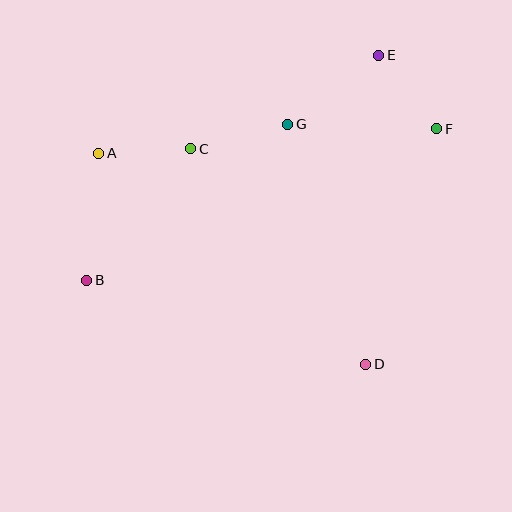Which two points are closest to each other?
Points A and C are closest to each other.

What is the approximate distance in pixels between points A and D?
The distance between A and D is approximately 340 pixels.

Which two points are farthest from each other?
Points B and F are farthest from each other.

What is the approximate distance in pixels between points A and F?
The distance between A and F is approximately 339 pixels.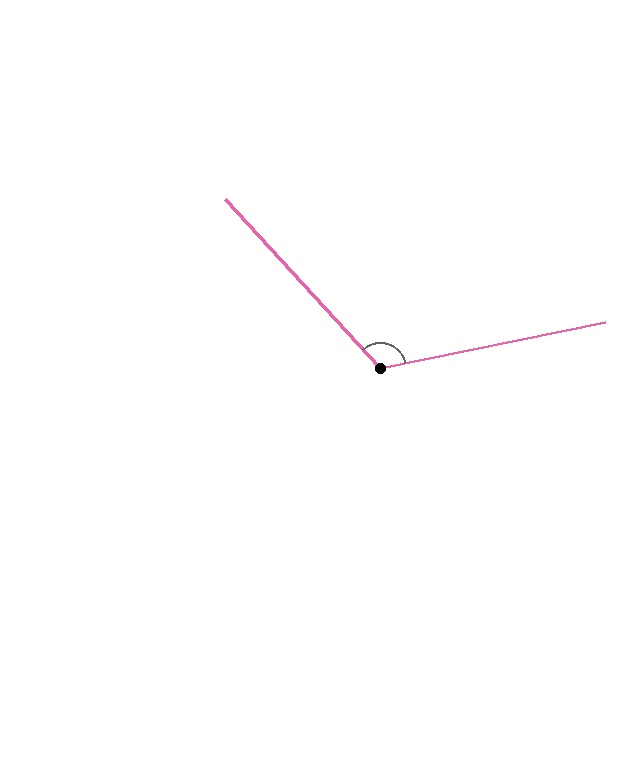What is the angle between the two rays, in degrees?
Approximately 121 degrees.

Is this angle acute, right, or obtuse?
It is obtuse.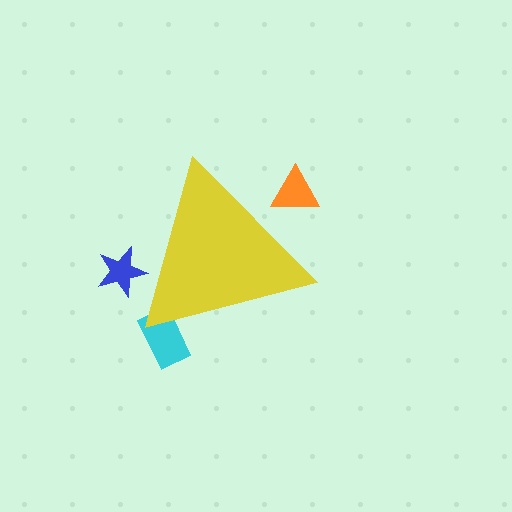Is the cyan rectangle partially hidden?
Yes, the cyan rectangle is partially hidden behind the yellow triangle.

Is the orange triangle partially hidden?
Yes, the orange triangle is partially hidden behind the yellow triangle.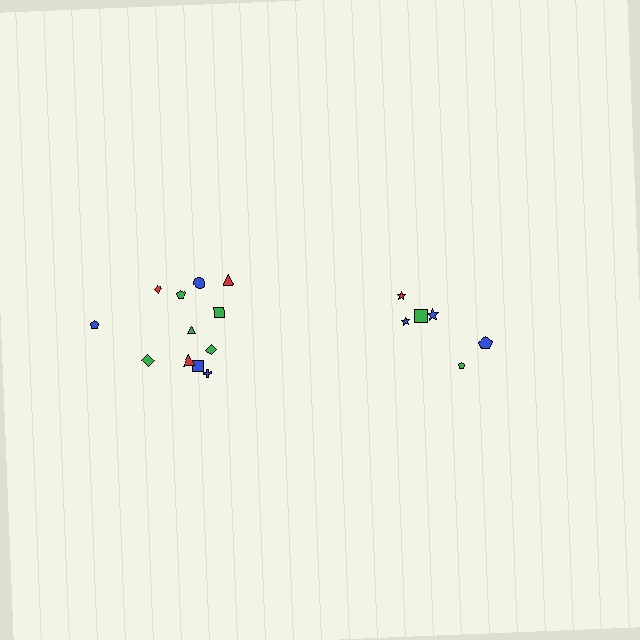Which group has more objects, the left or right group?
The left group.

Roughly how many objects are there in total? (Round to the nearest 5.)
Roughly 20 objects in total.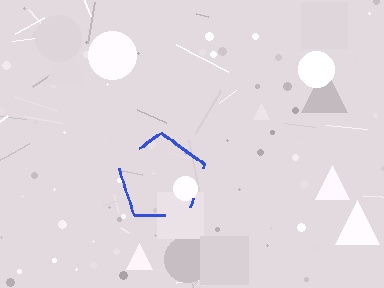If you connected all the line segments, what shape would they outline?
They would outline a pentagon.